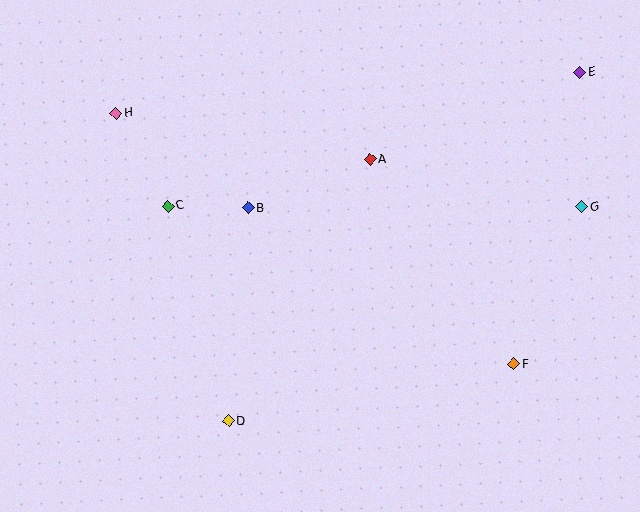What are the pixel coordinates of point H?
Point H is at (116, 113).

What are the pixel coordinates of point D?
Point D is at (228, 421).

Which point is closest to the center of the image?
Point B at (248, 208) is closest to the center.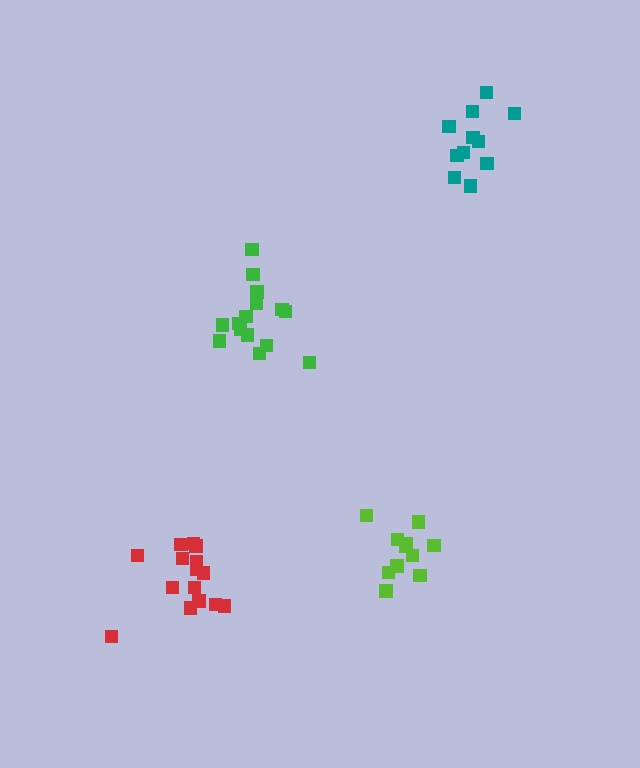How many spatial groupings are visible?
There are 4 spatial groupings.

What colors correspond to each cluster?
The clusters are colored: green, lime, red, teal.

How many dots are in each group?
Group 1: 15 dots, Group 2: 11 dots, Group 3: 15 dots, Group 4: 11 dots (52 total).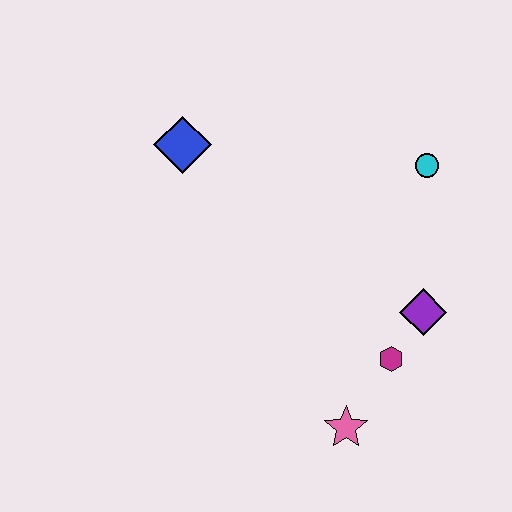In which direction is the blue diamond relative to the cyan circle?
The blue diamond is to the left of the cyan circle.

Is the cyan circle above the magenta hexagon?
Yes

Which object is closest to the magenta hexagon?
The purple diamond is closest to the magenta hexagon.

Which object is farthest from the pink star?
The blue diamond is farthest from the pink star.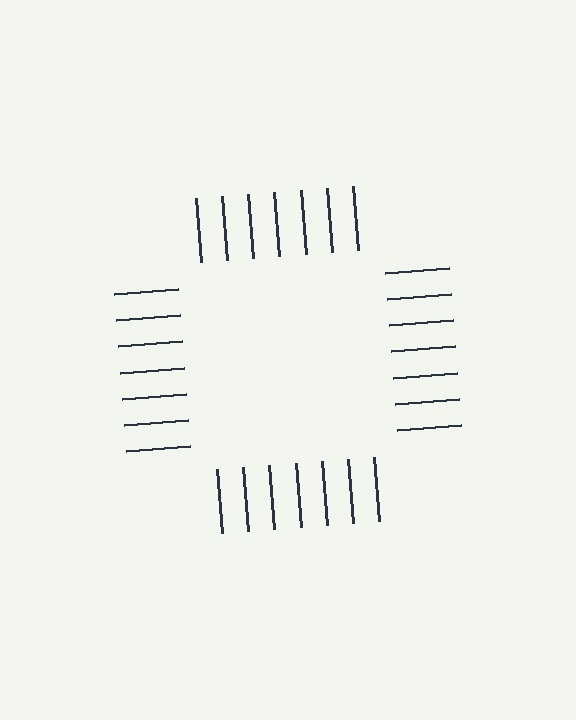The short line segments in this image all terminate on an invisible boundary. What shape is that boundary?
An illusory square — the line segments terminate on its edges but no continuous stroke is drawn.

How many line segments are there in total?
28 — 7 along each of the 4 edges.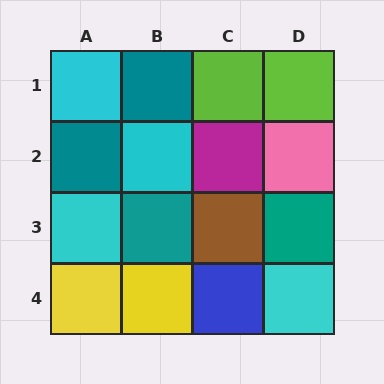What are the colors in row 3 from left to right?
Cyan, teal, brown, teal.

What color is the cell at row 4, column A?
Yellow.